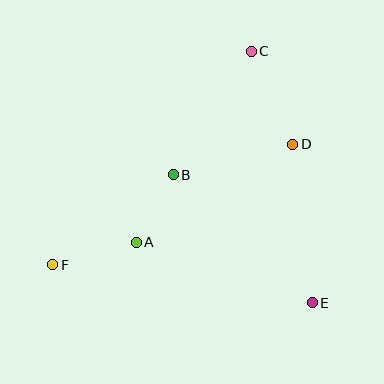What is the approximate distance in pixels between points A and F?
The distance between A and F is approximately 86 pixels.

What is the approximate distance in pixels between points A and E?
The distance between A and E is approximately 186 pixels.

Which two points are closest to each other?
Points A and B are closest to each other.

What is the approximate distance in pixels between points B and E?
The distance between B and E is approximately 189 pixels.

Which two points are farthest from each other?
Points C and F are farthest from each other.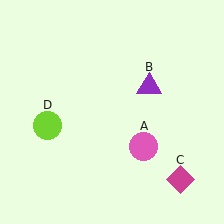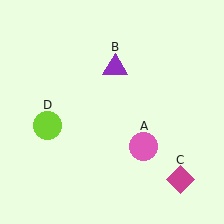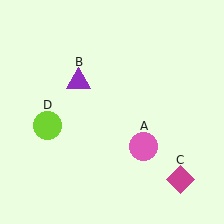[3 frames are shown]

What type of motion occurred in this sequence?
The purple triangle (object B) rotated counterclockwise around the center of the scene.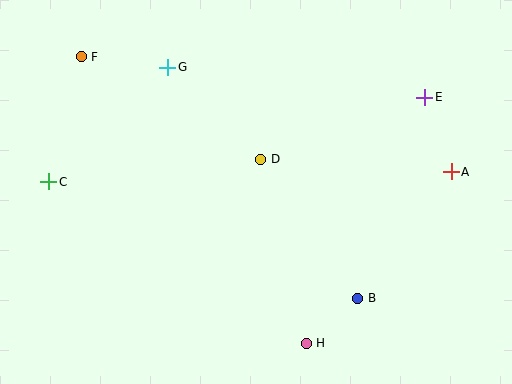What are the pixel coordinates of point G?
Point G is at (168, 67).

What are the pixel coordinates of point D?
Point D is at (261, 159).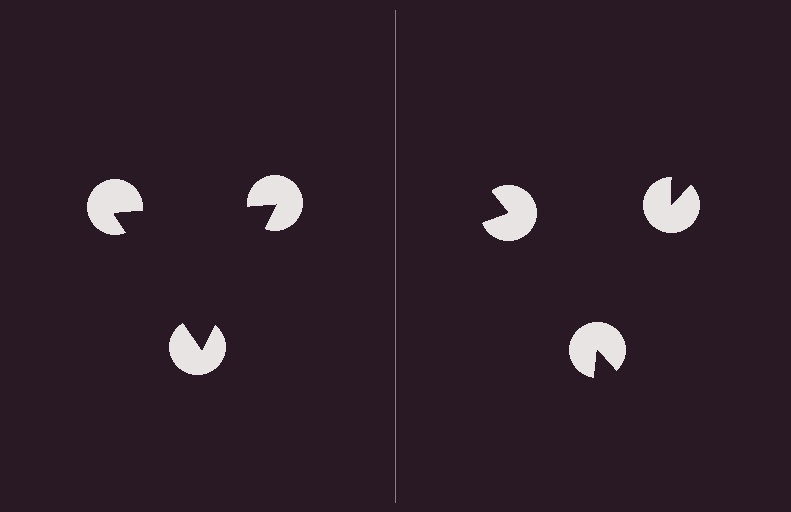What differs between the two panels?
The pac-man discs are positioned identically on both sides; only the wedge orientations differ. On the left they align to a triangle; on the right they are misaligned.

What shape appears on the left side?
An illusory triangle.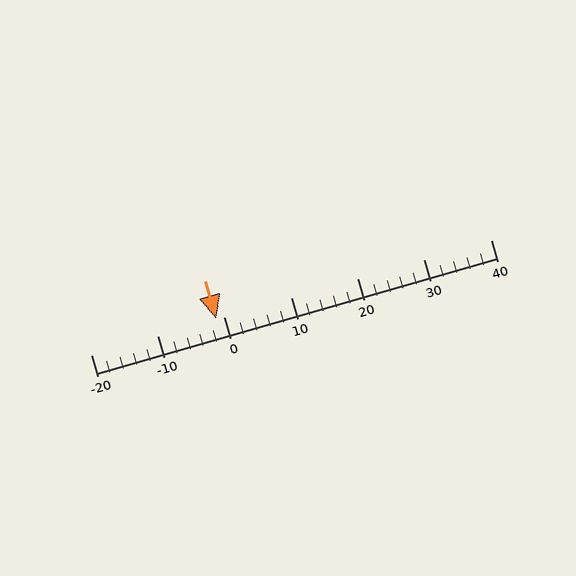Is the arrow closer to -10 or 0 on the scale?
The arrow is closer to 0.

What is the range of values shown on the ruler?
The ruler shows values from -20 to 40.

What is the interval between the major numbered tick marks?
The major tick marks are spaced 10 units apart.